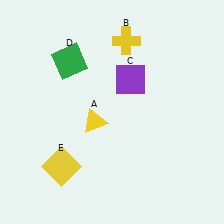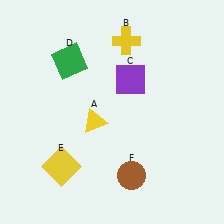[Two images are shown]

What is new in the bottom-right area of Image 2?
A brown circle (F) was added in the bottom-right area of Image 2.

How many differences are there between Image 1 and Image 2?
There is 1 difference between the two images.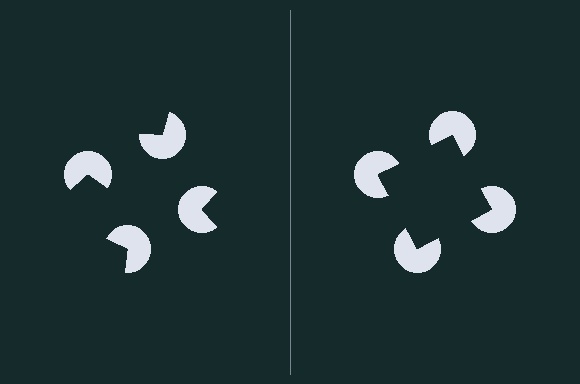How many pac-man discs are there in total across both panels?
8 — 4 on each side.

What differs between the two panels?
The pac-man discs are positioned identically on both sides; only the wedge orientations differ. On the right they align to a square; on the left they are misaligned.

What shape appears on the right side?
An illusory square.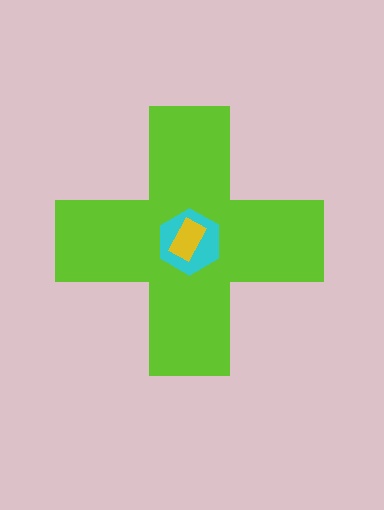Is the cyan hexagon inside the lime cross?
Yes.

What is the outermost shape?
The lime cross.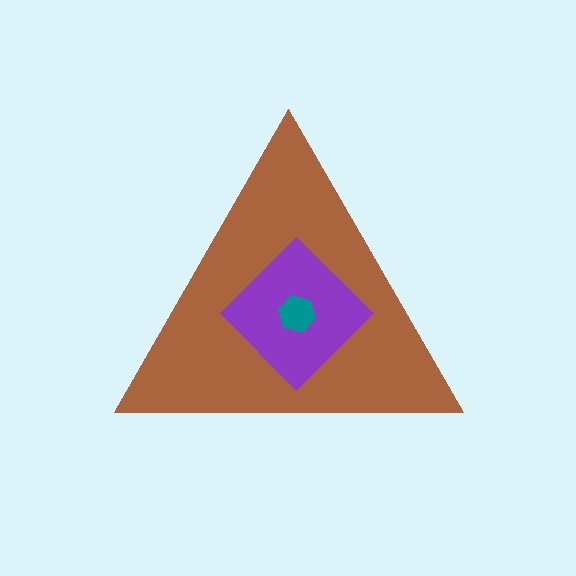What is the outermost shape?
The brown triangle.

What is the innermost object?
The teal hexagon.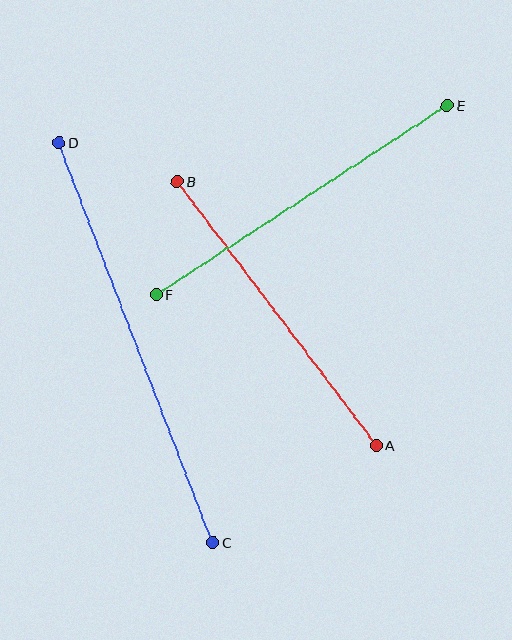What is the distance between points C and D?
The distance is approximately 428 pixels.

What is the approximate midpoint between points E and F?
The midpoint is at approximately (302, 200) pixels.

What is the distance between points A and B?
The distance is approximately 330 pixels.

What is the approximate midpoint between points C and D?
The midpoint is at approximately (136, 342) pixels.